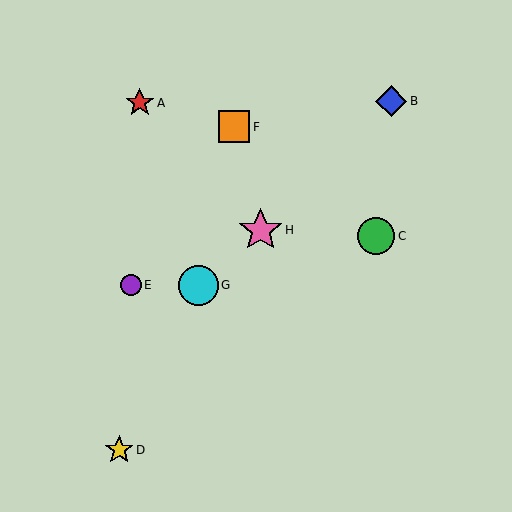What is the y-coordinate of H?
Object H is at y≈230.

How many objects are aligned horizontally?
2 objects (E, G) are aligned horizontally.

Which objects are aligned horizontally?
Objects E, G are aligned horizontally.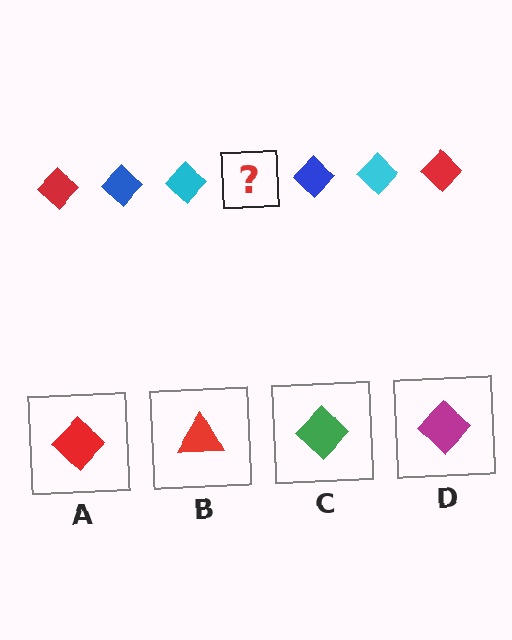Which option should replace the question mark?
Option A.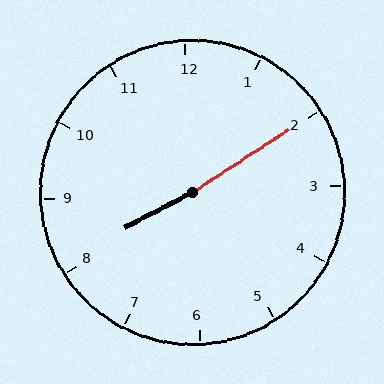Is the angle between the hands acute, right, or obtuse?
It is obtuse.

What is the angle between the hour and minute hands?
Approximately 175 degrees.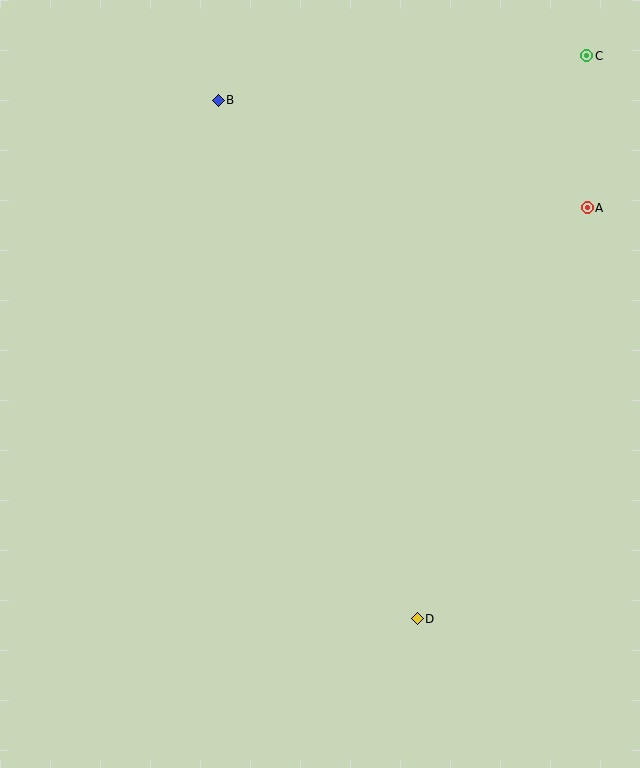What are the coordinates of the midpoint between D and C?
The midpoint between D and C is at (502, 337).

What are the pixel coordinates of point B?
Point B is at (218, 100).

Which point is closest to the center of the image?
Point D at (417, 619) is closest to the center.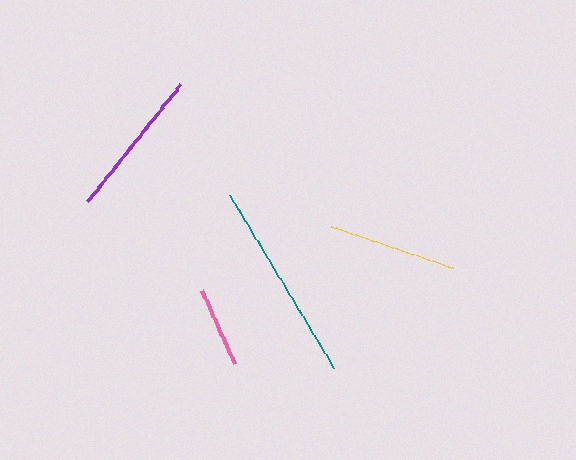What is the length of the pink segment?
The pink segment is approximately 80 pixels long.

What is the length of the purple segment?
The purple segment is approximately 150 pixels long.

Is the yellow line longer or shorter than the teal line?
The teal line is longer than the yellow line.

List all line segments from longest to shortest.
From longest to shortest: teal, purple, yellow, pink.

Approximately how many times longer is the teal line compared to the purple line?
The teal line is approximately 1.3 times the length of the purple line.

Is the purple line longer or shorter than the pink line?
The purple line is longer than the pink line.